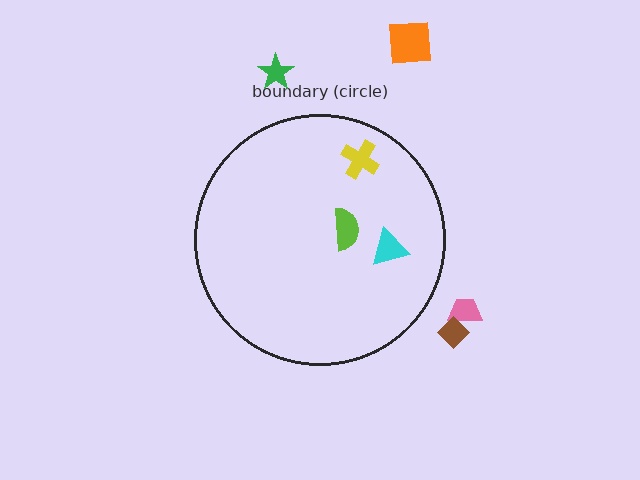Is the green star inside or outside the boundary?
Outside.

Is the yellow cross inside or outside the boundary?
Inside.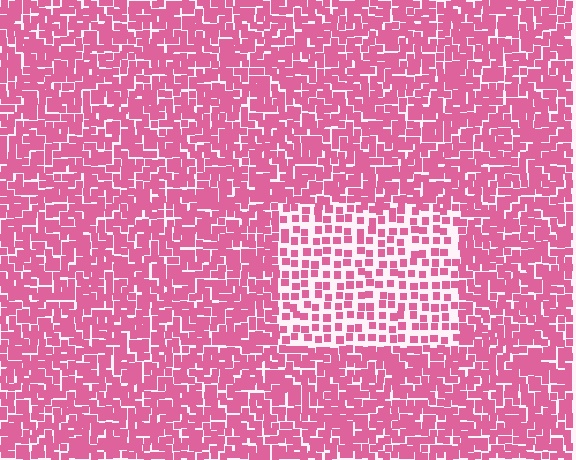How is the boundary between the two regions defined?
The boundary is defined by a change in element density (approximately 2.0x ratio). All elements are the same color, size, and shape.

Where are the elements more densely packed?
The elements are more densely packed outside the rectangle boundary.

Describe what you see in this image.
The image contains small pink elements arranged at two different densities. A rectangle-shaped region is visible where the elements are less densely packed than the surrounding area.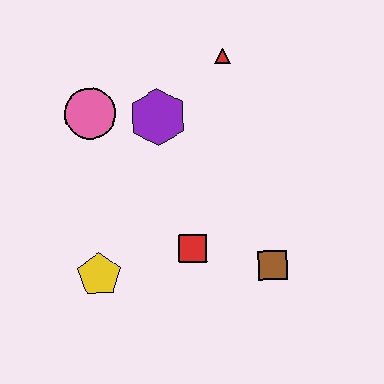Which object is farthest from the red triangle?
The yellow pentagon is farthest from the red triangle.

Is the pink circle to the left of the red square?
Yes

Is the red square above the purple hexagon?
No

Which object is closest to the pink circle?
The purple hexagon is closest to the pink circle.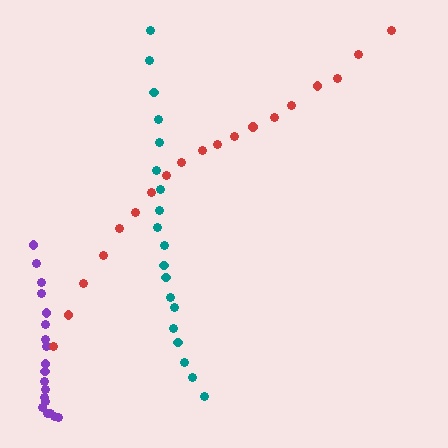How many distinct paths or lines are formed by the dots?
There are 3 distinct paths.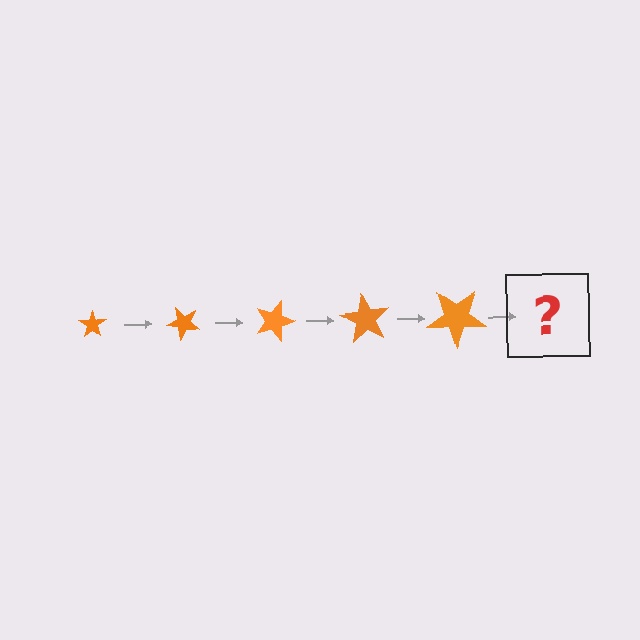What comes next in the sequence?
The next element should be a star, larger than the previous one and rotated 225 degrees from the start.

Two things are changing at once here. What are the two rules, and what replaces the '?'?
The two rules are that the star grows larger each step and it rotates 45 degrees each step. The '?' should be a star, larger than the previous one and rotated 225 degrees from the start.